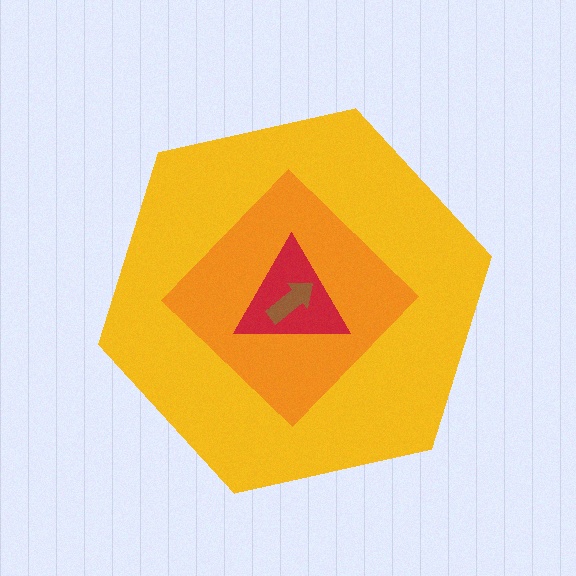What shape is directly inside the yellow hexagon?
The orange diamond.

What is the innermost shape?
The brown arrow.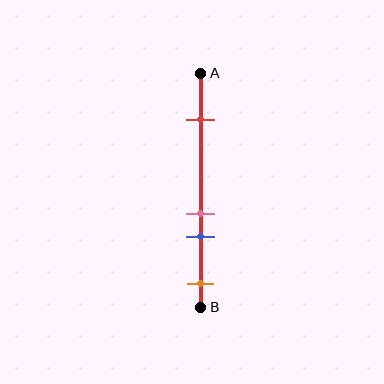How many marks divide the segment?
There are 4 marks dividing the segment.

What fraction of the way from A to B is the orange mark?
The orange mark is approximately 90% (0.9) of the way from A to B.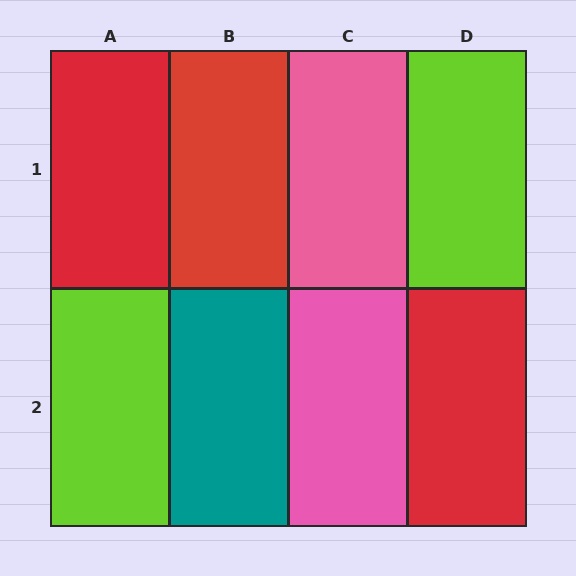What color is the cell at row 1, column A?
Red.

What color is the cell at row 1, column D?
Lime.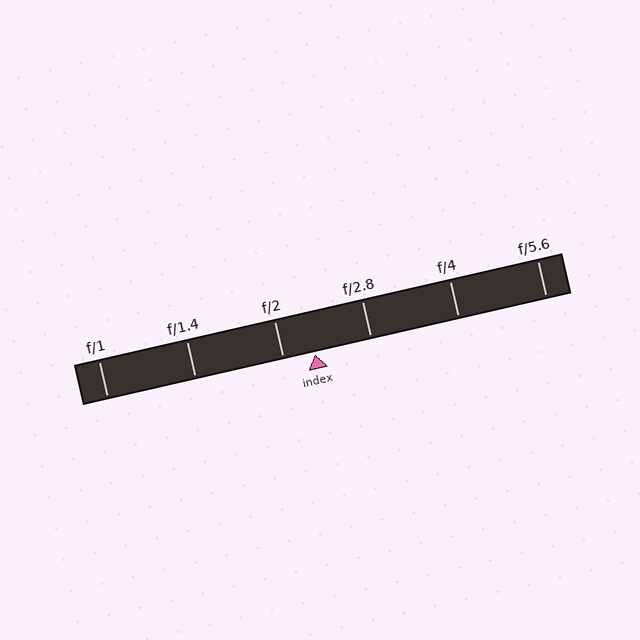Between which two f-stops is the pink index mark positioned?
The index mark is between f/2 and f/2.8.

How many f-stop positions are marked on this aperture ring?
There are 6 f-stop positions marked.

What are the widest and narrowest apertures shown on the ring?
The widest aperture shown is f/1 and the narrowest is f/5.6.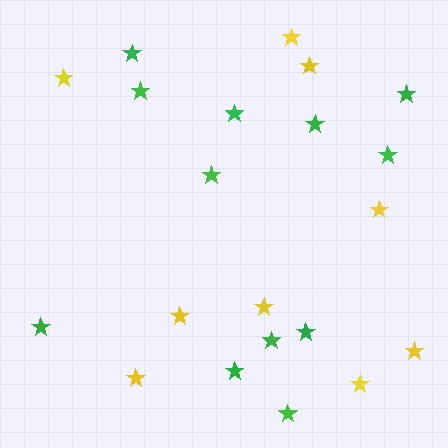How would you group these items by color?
There are 2 groups: one group of yellow stars (9) and one group of green stars (12).